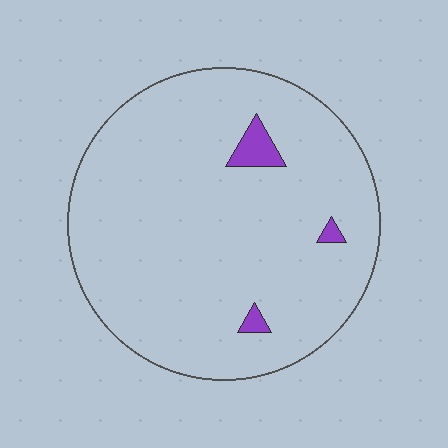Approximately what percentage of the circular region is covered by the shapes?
Approximately 5%.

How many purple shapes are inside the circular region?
3.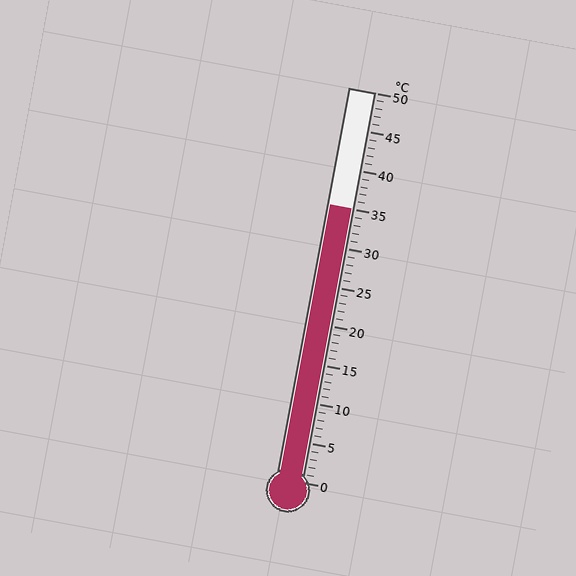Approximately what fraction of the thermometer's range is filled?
The thermometer is filled to approximately 70% of its range.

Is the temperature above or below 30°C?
The temperature is above 30°C.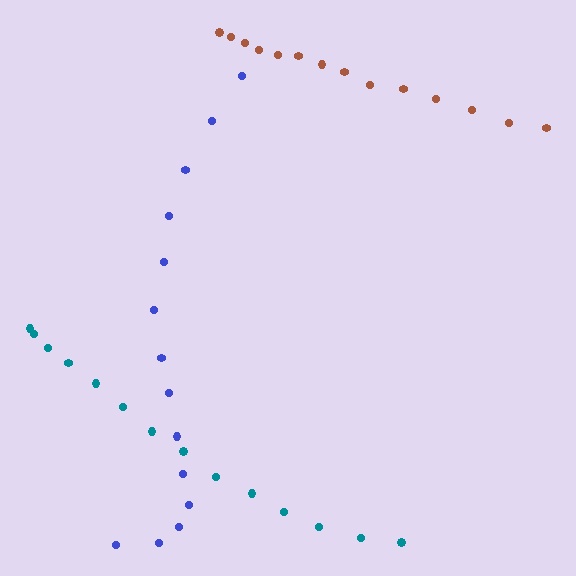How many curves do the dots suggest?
There are 3 distinct paths.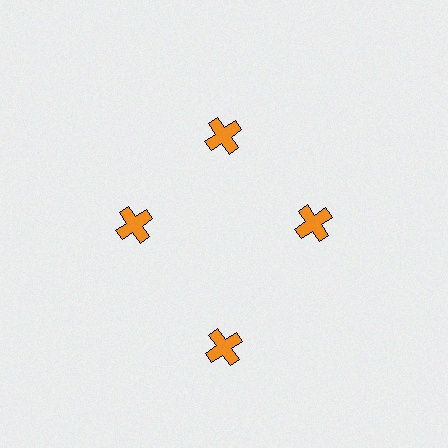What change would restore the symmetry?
The symmetry would be restored by moving it inward, back onto the ring so that all 4 crosses sit at equal angles and equal distance from the center.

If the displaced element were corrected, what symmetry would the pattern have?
It would have 4-fold rotational symmetry — the pattern would map onto itself every 90 degrees.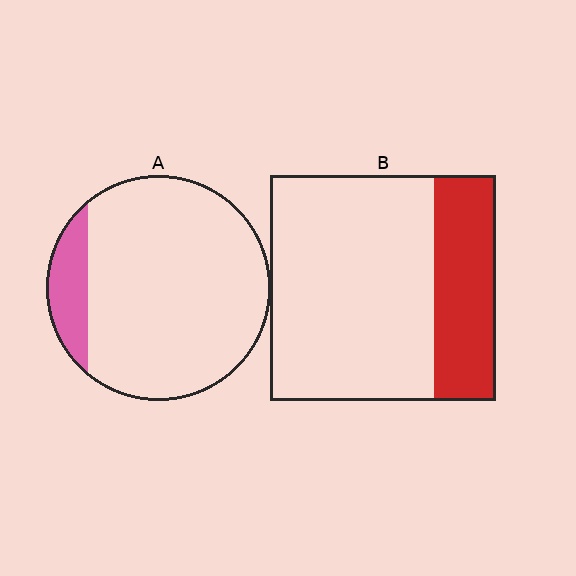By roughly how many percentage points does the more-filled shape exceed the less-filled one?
By roughly 15 percentage points (B over A).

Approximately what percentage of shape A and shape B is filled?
A is approximately 15% and B is approximately 25%.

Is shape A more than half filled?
No.